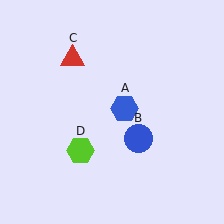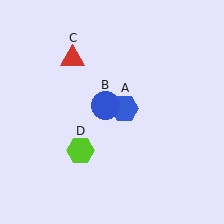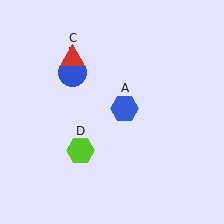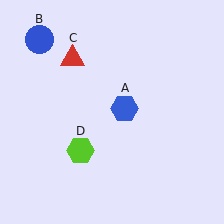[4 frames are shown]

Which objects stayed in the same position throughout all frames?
Blue hexagon (object A) and red triangle (object C) and lime hexagon (object D) remained stationary.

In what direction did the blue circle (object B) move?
The blue circle (object B) moved up and to the left.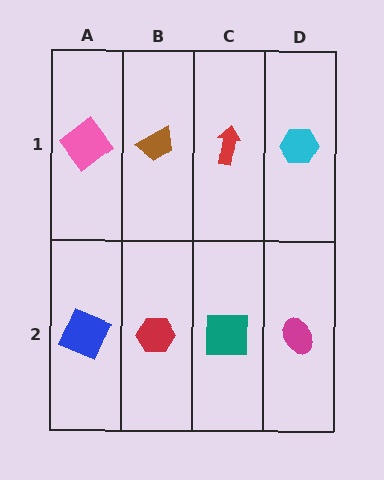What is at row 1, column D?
A cyan hexagon.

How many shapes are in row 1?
4 shapes.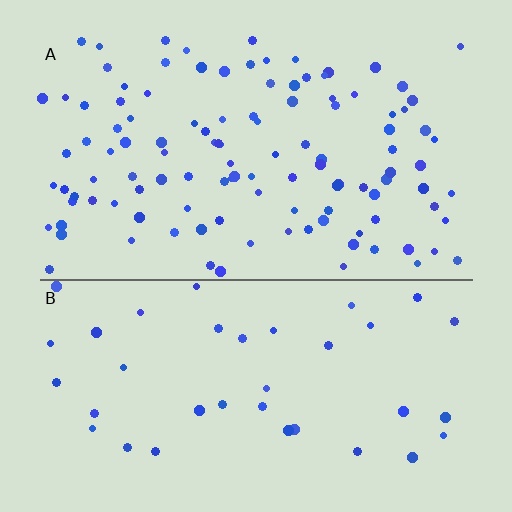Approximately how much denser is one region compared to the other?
Approximately 3.0× — region A over region B.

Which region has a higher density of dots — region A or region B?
A (the top).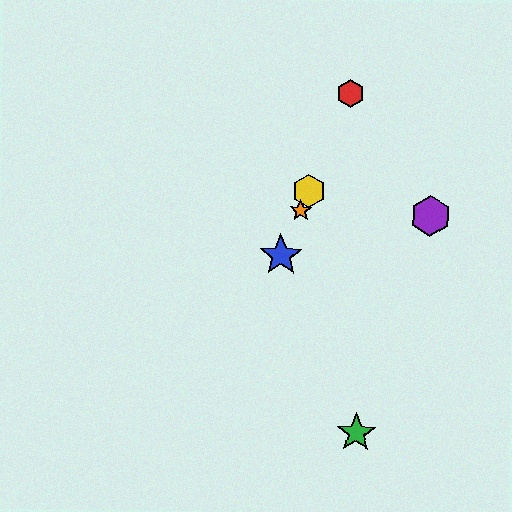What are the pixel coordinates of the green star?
The green star is at (356, 433).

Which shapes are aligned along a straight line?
The red hexagon, the blue star, the yellow hexagon, the orange star are aligned along a straight line.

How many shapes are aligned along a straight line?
4 shapes (the red hexagon, the blue star, the yellow hexagon, the orange star) are aligned along a straight line.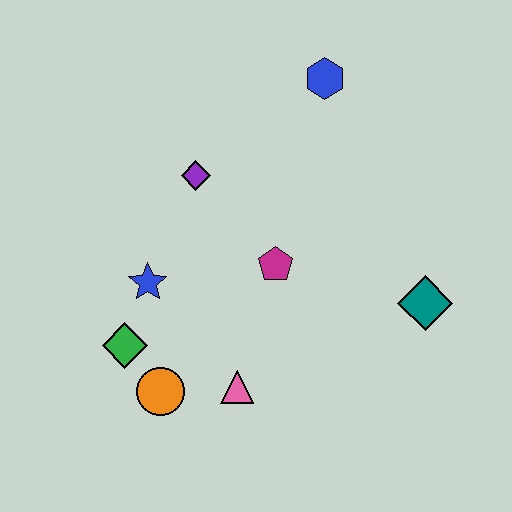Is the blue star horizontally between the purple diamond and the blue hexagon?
No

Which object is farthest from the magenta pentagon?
The blue hexagon is farthest from the magenta pentagon.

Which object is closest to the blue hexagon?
The purple diamond is closest to the blue hexagon.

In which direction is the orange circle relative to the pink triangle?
The orange circle is to the left of the pink triangle.